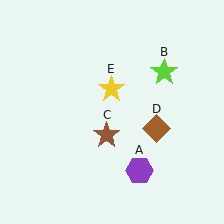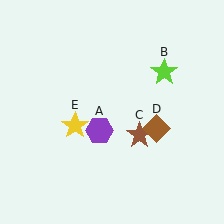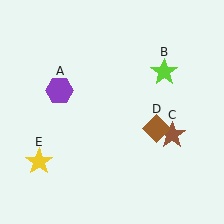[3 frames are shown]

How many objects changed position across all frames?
3 objects changed position: purple hexagon (object A), brown star (object C), yellow star (object E).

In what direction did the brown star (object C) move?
The brown star (object C) moved right.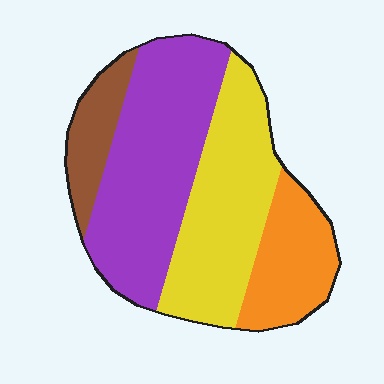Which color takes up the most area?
Purple, at roughly 40%.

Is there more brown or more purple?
Purple.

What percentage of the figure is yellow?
Yellow takes up between a quarter and a half of the figure.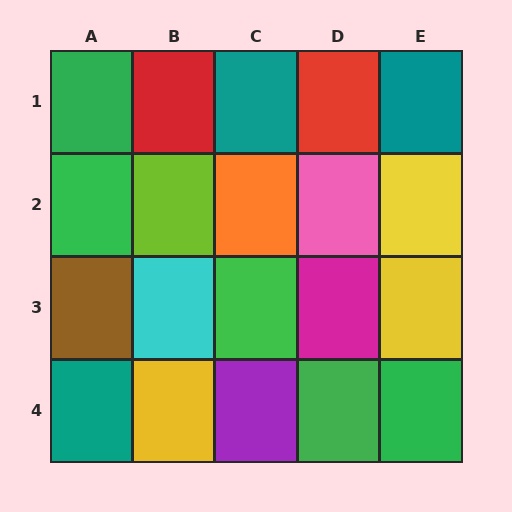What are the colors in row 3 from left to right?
Brown, cyan, green, magenta, yellow.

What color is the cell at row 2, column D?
Pink.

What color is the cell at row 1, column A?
Green.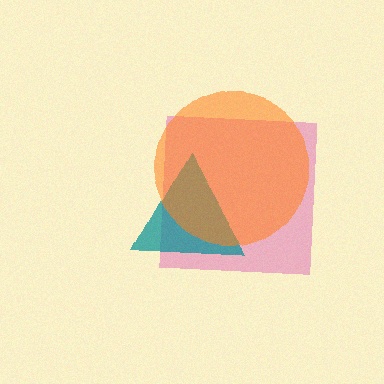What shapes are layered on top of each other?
The layered shapes are: a pink square, a teal triangle, an orange circle.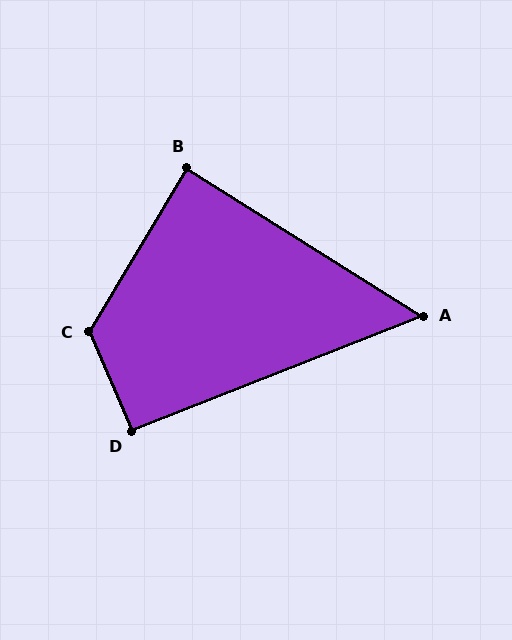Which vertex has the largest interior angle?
C, at approximately 126 degrees.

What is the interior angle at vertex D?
Approximately 91 degrees (approximately right).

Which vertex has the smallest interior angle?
A, at approximately 54 degrees.